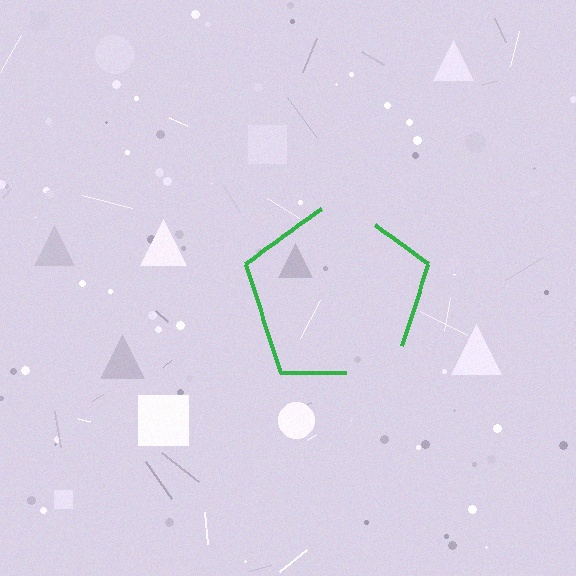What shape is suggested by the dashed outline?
The dashed outline suggests a pentagon.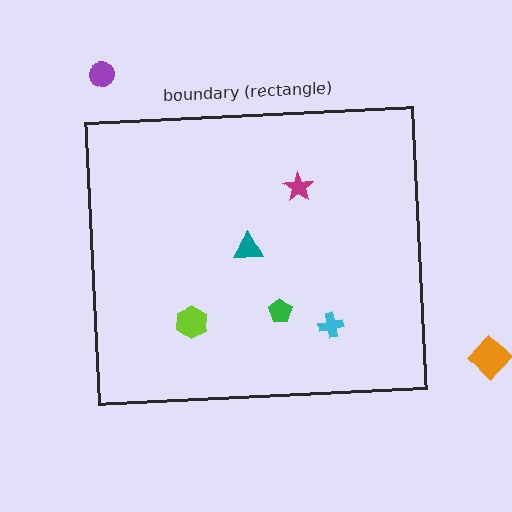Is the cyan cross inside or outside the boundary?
Inside.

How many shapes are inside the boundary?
5 inside, 2 outside.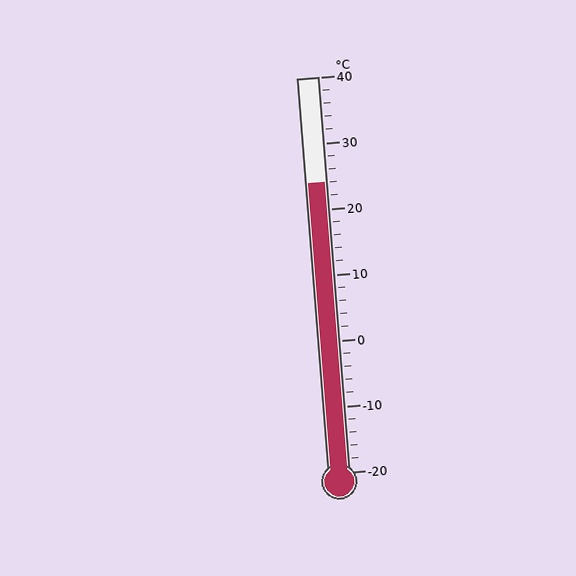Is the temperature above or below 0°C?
The temperature is above 0°C.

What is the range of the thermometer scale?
The thermometer scale ranges from -20°C to 40°C.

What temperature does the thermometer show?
The thermometer shows approximately 24°C.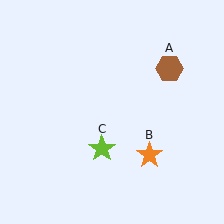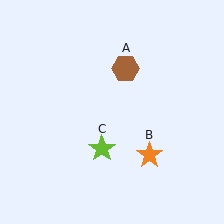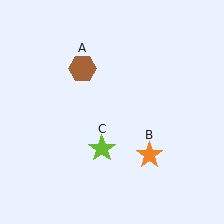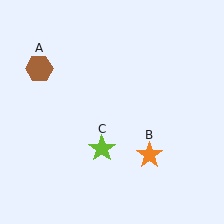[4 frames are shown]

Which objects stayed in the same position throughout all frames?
Orange star (object B) and lime star (object C) remained stationary.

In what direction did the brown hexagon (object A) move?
The brown hexagon (object A) moved left.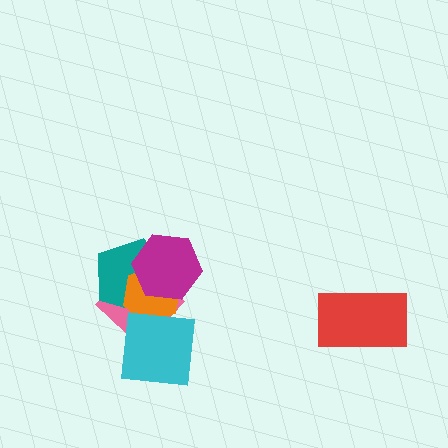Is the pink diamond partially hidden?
Yes, it is partially covered by another shape.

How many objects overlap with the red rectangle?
0 objects overlap with the red rectangle.